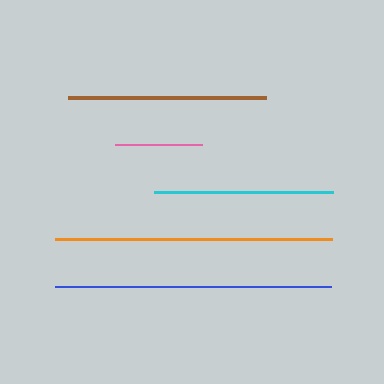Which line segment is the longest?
The orange line is the longest at approximately 277 pixels.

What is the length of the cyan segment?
The cyan segment is approximately 179 pixels long.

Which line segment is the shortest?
The pink line is the shortest at approximately 87 pixels.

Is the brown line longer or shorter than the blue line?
The blue line is longer than the brown line.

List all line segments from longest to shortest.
From longest to shortest: orange, blue, brown, cyan, pink.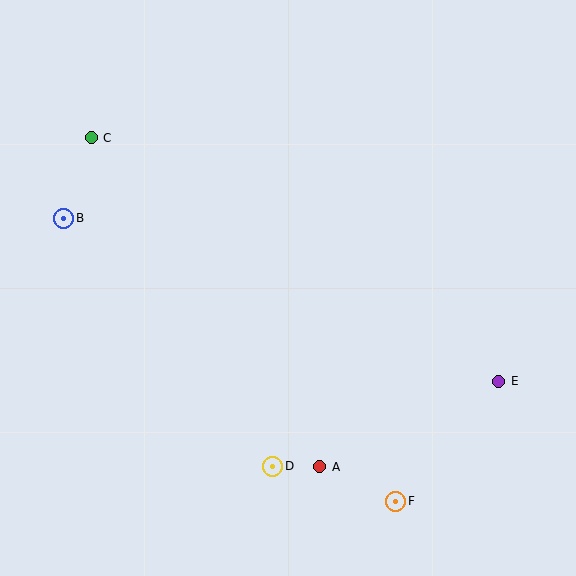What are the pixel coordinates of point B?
Point B is at (64, 218).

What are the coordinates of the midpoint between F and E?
The midpoint between F and E is at (447, 441).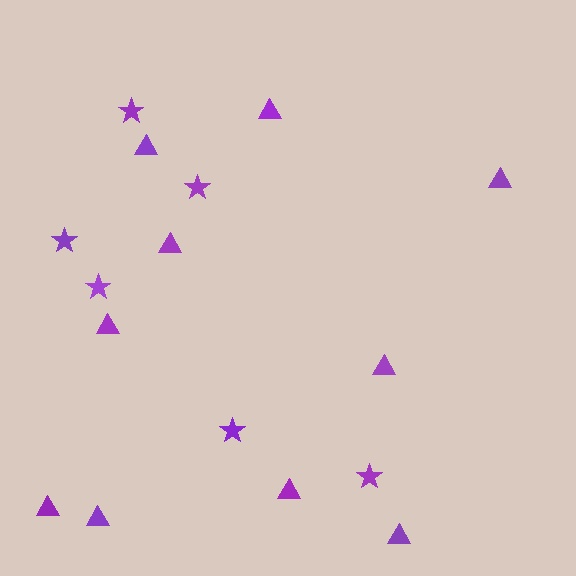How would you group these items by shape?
There are 2 groups: one group of triangles (10) and one group of stars (6).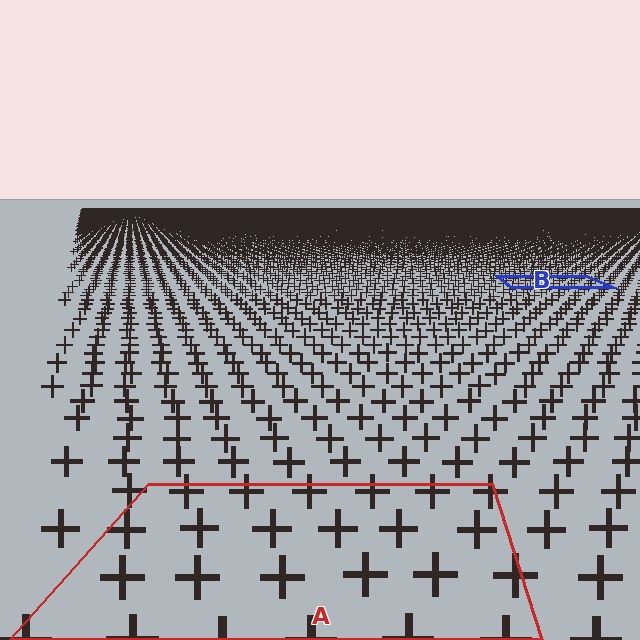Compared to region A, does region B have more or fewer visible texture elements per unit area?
Region B has more texture elements per unit area — they are packed more densely because it is farther away.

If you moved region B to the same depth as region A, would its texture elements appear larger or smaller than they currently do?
They would appear larger. At a closer depth, the same texture elements are projected at a bigger on-screen size.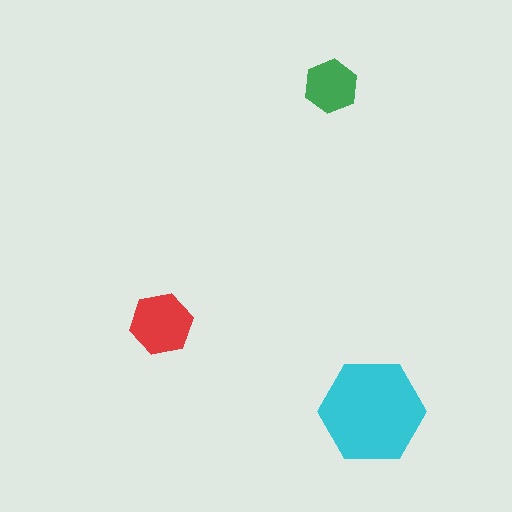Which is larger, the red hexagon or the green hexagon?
The red one.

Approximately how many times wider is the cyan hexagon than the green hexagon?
About 2 times wider.